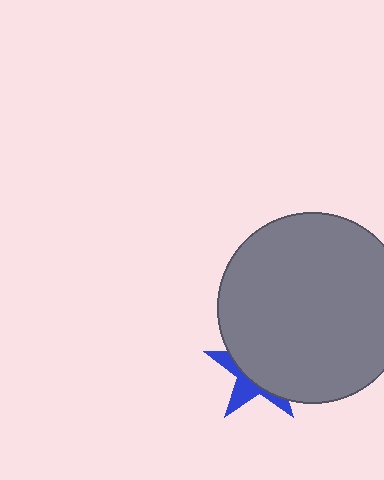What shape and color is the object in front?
The object in front is a gray circle.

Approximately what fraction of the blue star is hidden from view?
Roughly 66% of the blue star is hidden behind the gray circle.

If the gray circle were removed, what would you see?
You would see the complete blue star.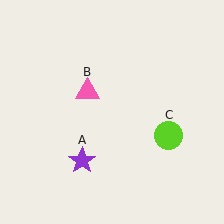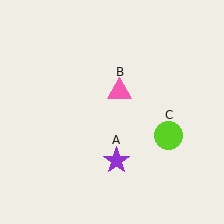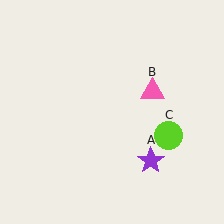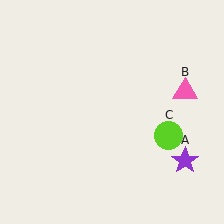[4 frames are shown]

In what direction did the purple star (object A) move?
The purple star (object A) moved right.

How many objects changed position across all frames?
2 objects changed position: purple star (object A), pink triangle (object B).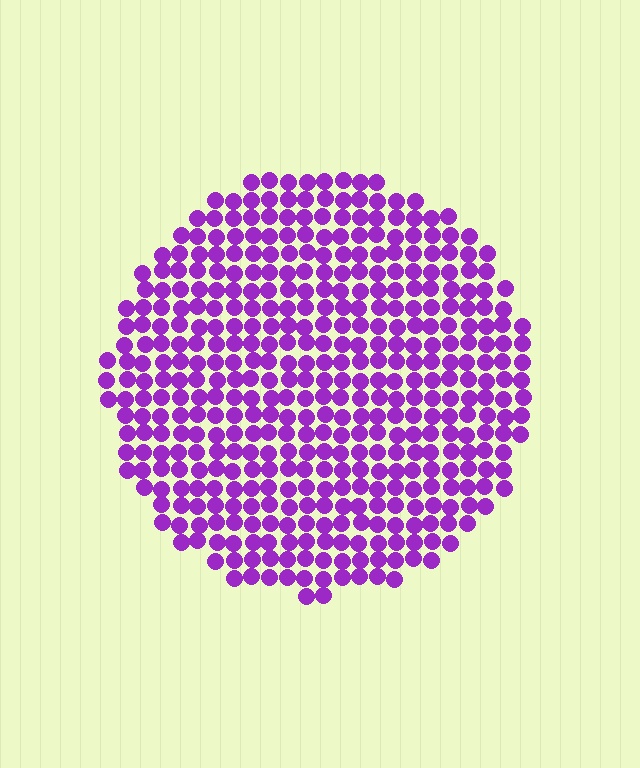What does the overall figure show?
The overall figure shows a circle.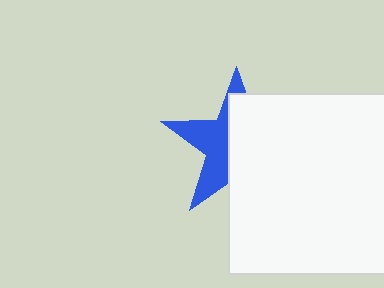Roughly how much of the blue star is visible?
A small part of it is visible (roughly 42%).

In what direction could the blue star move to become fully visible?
The blue star could move left. That would shift it out from behind the white square entirely.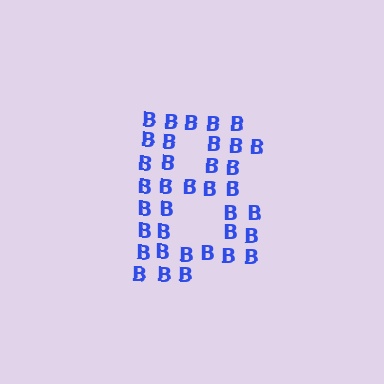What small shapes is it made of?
It is made of small letter B's.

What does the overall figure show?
The overall figure shows the letter B.